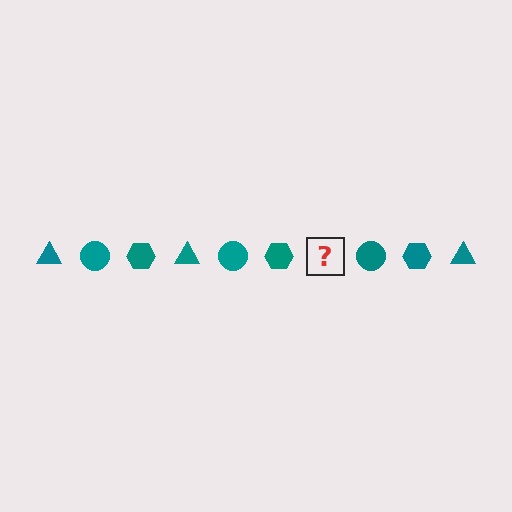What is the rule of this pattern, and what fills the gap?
The rule is that the pattern cycles through triangle, circle, hexagon shapes in teal. The gap should be filled with a teal triangle.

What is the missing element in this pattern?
The missing element is a teal triangle.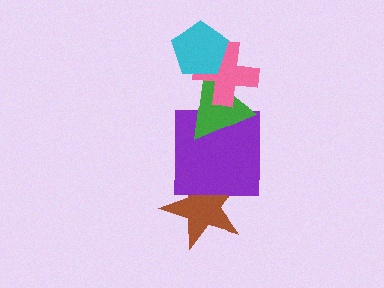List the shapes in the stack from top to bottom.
From top to bottom: the cyan pentagon, the pink cross, the green triangle, the purple square, the brown star.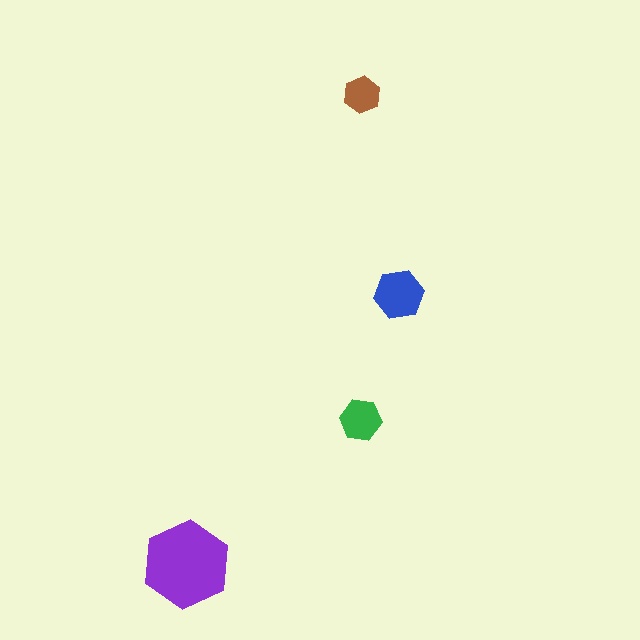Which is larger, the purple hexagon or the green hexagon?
The purple one.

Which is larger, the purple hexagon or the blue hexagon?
The purple one.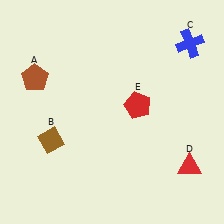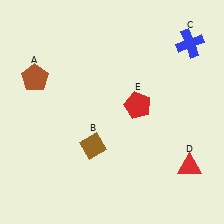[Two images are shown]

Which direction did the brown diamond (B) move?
The brown diamond (B) moved right.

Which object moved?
The brown diamond (B) moved right.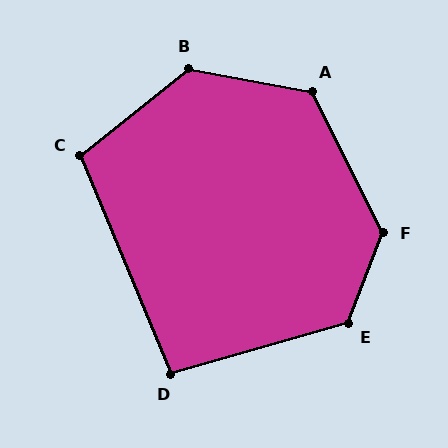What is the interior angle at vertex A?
Approximately 127 degrees (obtuse).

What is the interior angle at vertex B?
Approximately 131 degrees (obtuse).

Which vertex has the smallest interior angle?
D, at approximately 97 degrees.